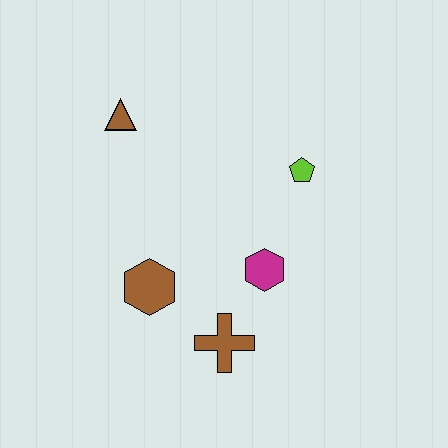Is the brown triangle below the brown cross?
No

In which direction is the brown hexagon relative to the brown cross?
The brown hexagon is to the left of the brown cross.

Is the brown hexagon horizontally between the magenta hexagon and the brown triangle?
Yes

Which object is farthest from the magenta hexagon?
The brown triangle is farthest from the magenta hexagon.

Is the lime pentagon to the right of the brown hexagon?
Yes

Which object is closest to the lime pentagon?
The magenta hexagon is closest to the lime pentagon.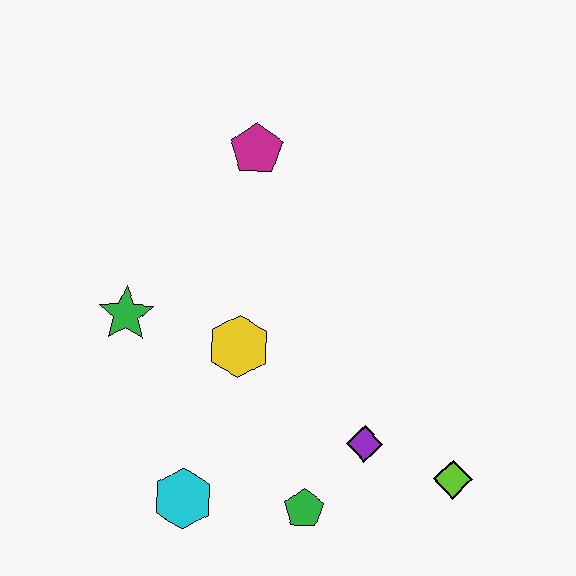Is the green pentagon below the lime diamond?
Yes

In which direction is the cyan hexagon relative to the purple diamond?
The cyan hexagon is to the left of the purple diamond.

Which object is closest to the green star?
The yellow hexagon is closest to the green star.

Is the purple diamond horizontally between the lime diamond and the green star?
Yes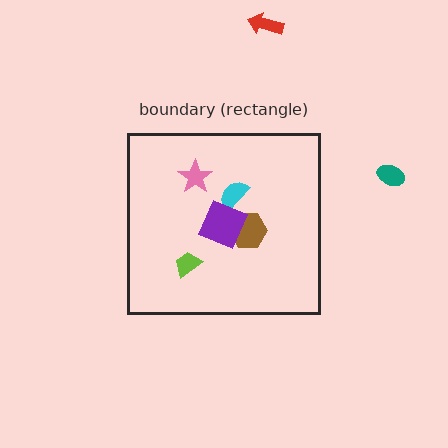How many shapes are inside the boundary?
5 inside, 2 outside.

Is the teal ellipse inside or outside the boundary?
Outside.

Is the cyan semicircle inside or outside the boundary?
Inside.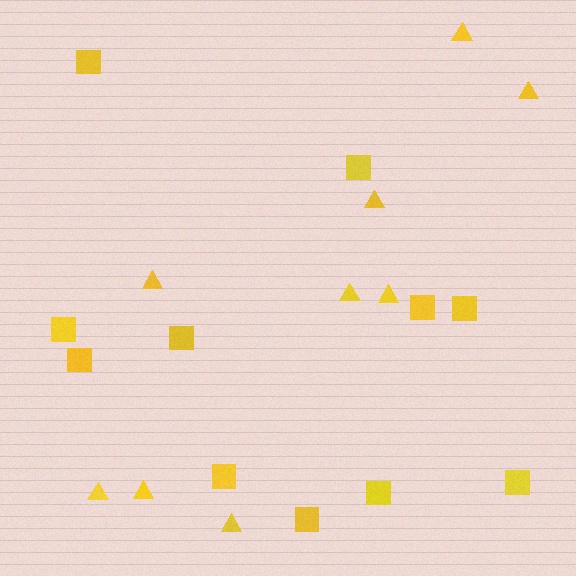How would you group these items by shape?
There are 2 groups: one group of squares (11) and one group of triangles (9).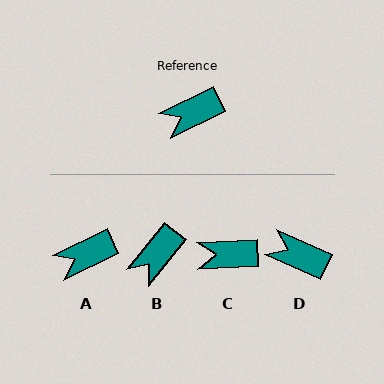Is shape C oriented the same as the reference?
No, it is off by about 23 degrees.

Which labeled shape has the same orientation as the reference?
A.